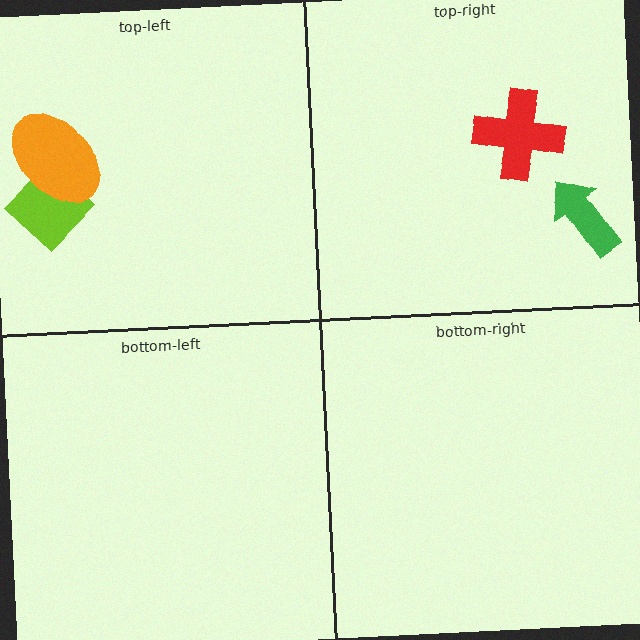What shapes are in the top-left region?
The lime diamond, the orange ellipse.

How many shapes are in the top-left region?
2.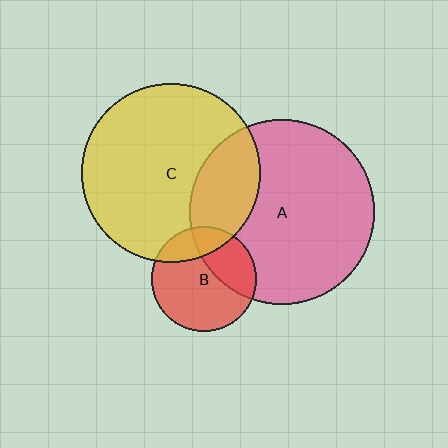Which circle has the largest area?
Circle A (pink).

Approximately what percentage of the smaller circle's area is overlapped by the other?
Approximately 25%.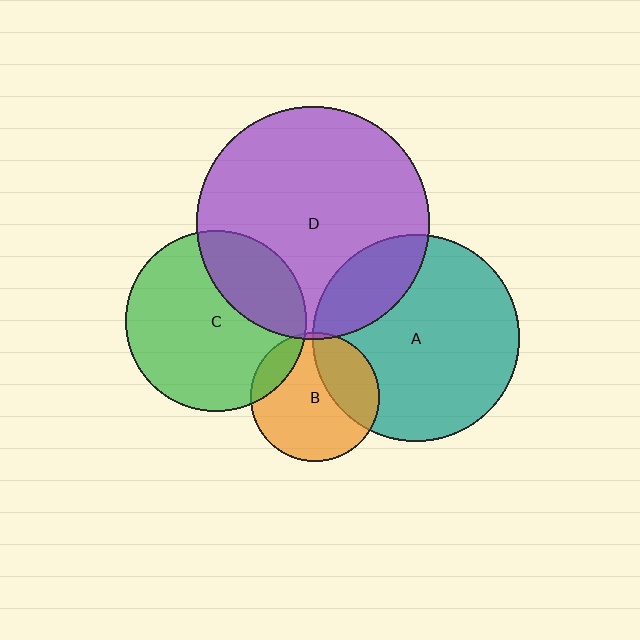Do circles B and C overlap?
Yes.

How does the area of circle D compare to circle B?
Approximately 3.2 times.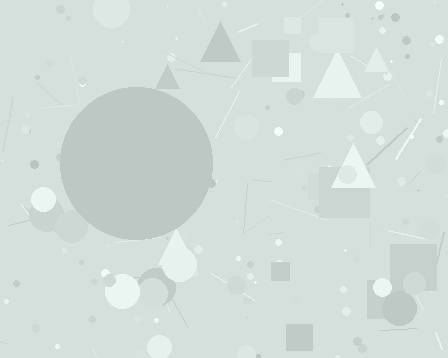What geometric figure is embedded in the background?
A circle is embedded in the background.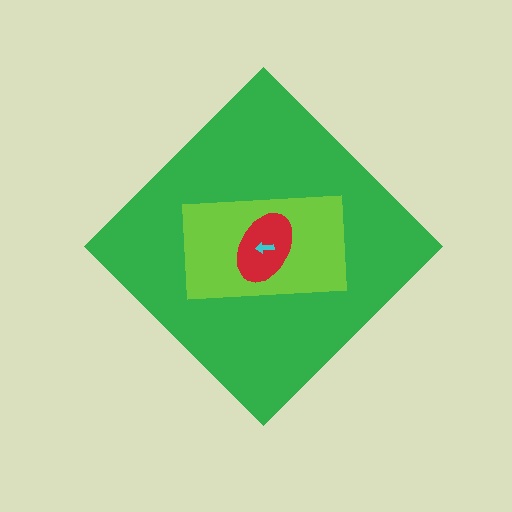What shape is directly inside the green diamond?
The lime rectangle.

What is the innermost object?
The cyan arrow.